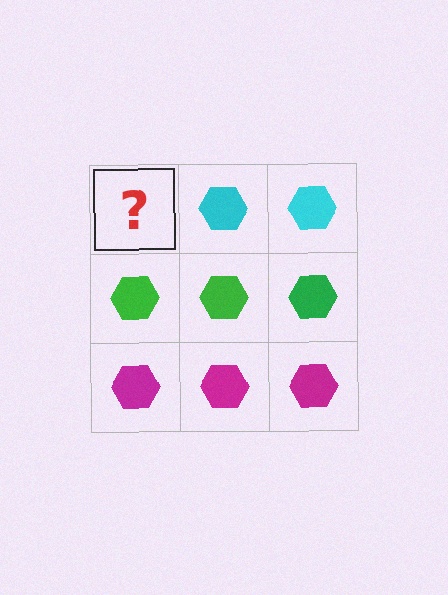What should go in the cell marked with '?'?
The missing cell should contain a cyan hexagon.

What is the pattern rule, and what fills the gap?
The rule is that each row has a consistent color. The gap should be filled with a cyan hexagon.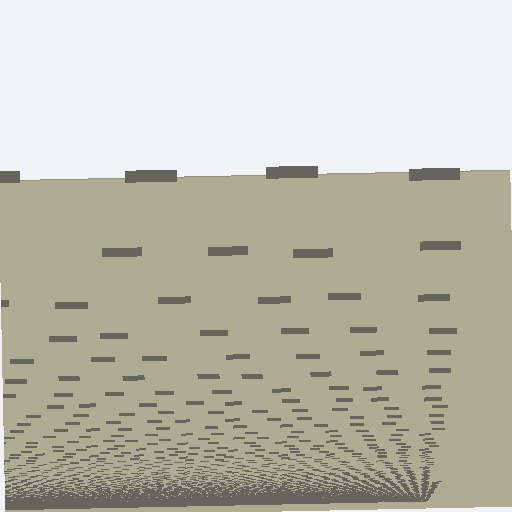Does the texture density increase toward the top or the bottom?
Density increases toward the bottom.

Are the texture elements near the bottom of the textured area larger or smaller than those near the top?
Smaller. The gradient is inverted — elements near the bottom are smaller and denser.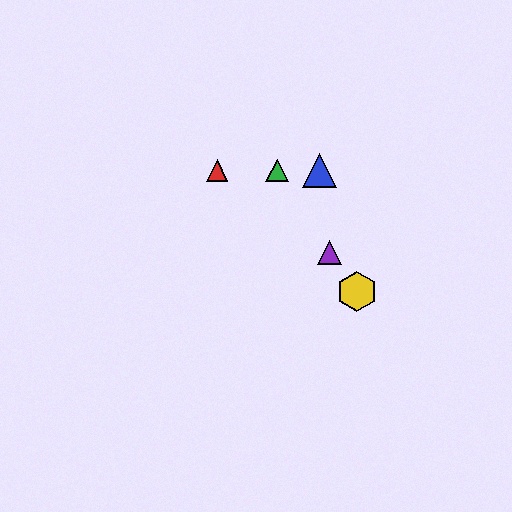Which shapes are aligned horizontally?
The red triangle, the blue triangle, the green triangle are aligned horizontally.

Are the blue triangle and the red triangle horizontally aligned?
Yes, both are at y≈170.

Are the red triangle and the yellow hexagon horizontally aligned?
No, the red triangle is at y≈170 and the yellow hexagon is at y≈291.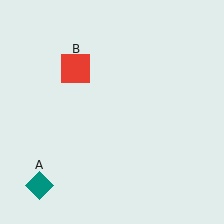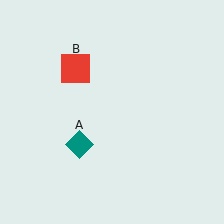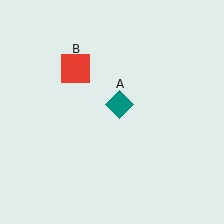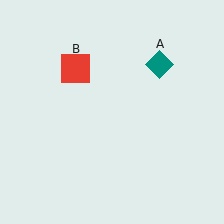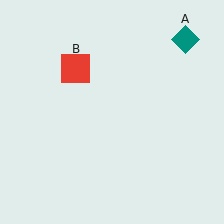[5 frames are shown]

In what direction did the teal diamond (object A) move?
The teal diamond (object A) moved up and to the right.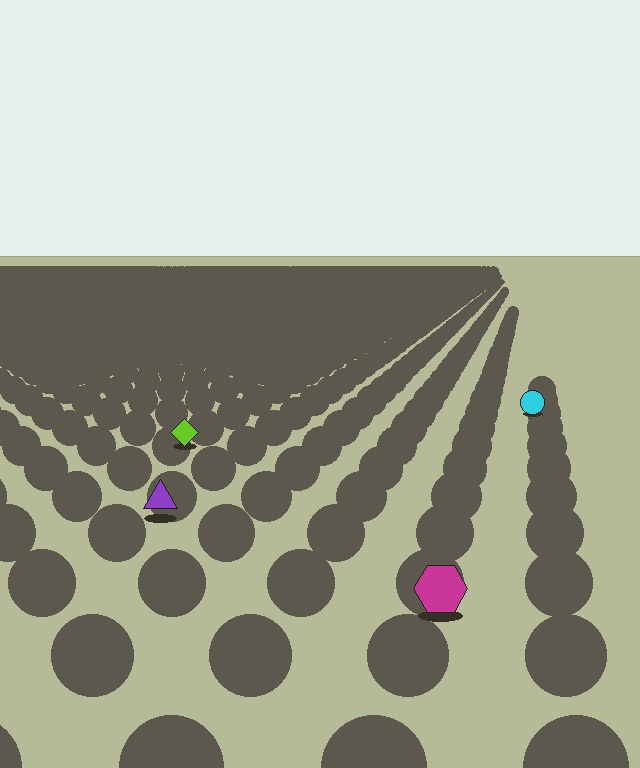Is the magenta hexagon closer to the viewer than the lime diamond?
Yes. The magenta hexagon is closer — you can tell from the texture gradient: the ground texture is coarser near it.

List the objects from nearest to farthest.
From nearest to farthest: the magenta hexagon, the purple triangle, the lime diamond, the cyan circle.